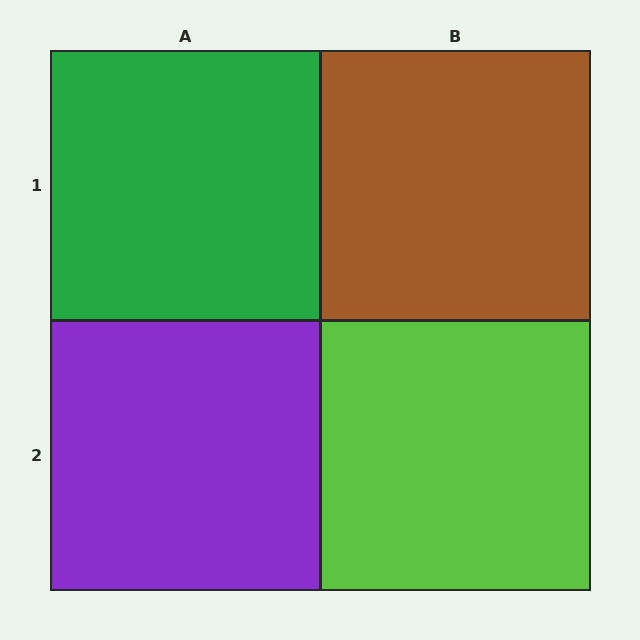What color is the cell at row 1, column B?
Brown.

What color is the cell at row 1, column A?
Green.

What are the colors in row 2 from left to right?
Purple, lime.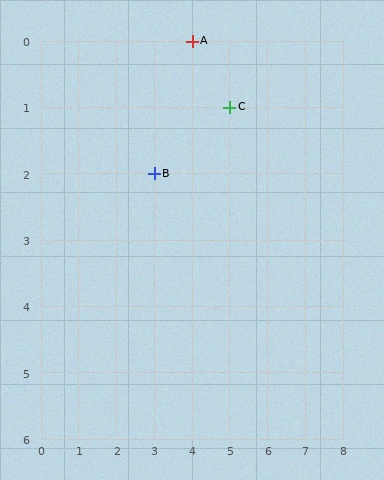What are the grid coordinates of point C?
Point C is at grid coordinates (5, 1).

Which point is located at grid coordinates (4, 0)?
Point A is at (4, 0).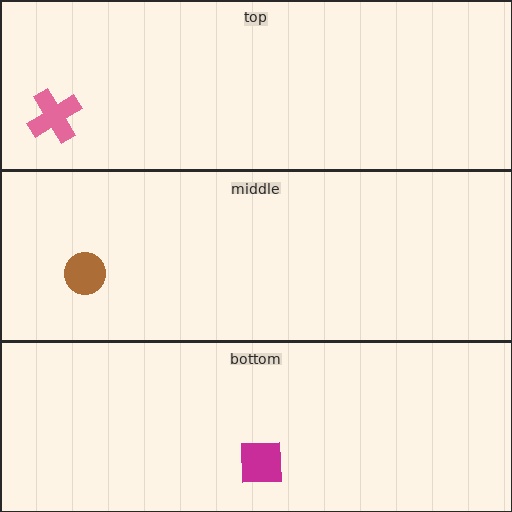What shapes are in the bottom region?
The magenta square.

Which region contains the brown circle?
The middle region.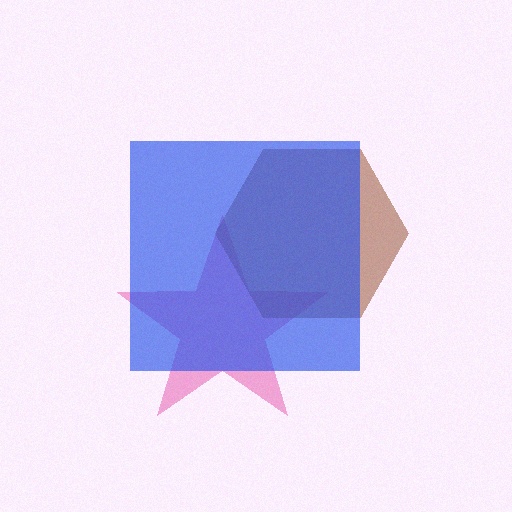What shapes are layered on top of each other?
The layered shapes are: a pink star, a brown hexagon, a blue square.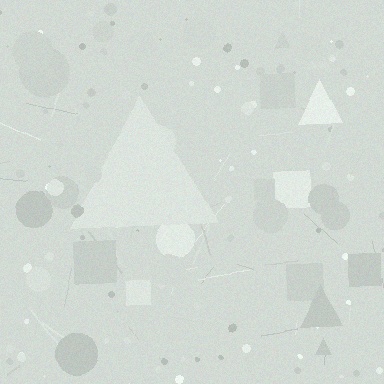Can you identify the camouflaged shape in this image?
The camouflaged shape is a triangle.